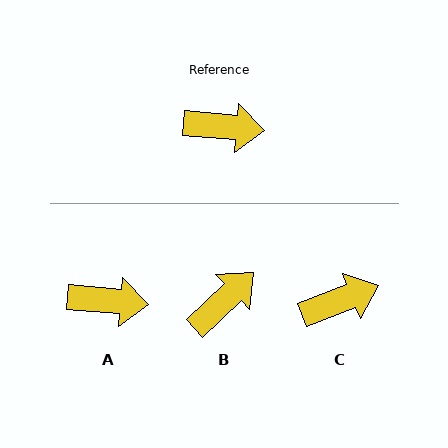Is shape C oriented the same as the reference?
No, it is off by about 26 degrees.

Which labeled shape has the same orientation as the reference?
A.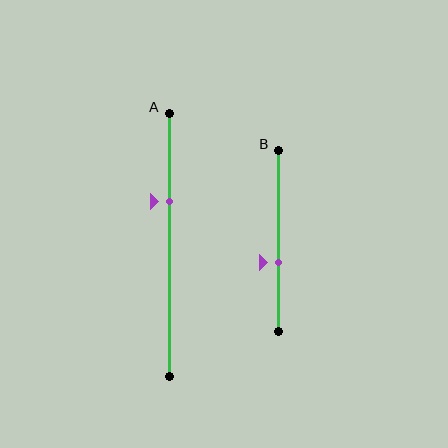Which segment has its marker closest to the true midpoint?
Segment B has its marker closest to the true midpoint.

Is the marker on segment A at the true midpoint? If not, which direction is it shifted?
No, the marker on segment A is shifted upward by about 17% of the segment length.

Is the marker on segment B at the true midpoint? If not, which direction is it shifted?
No, the marker on segment B is shifted downward by about 12% of the segment length.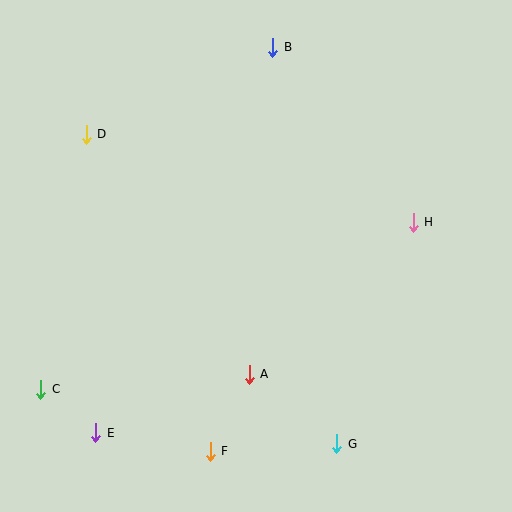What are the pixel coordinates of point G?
Point G is at (337, 444).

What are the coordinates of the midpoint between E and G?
The midpoint between E and G is at (216, 438).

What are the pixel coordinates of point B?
Point B is at (273, 47).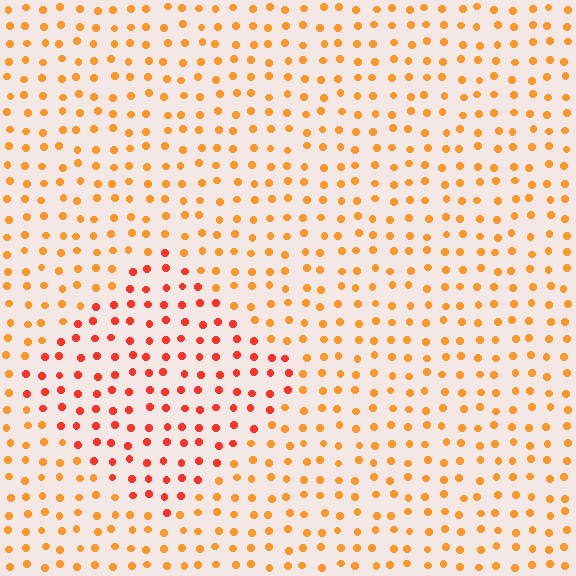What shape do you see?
I see a diamond.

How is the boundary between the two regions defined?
The boundary is defined purely by a slight shift in hue (about 29 degrees). Spacing, size, and orientation are identical on both sides.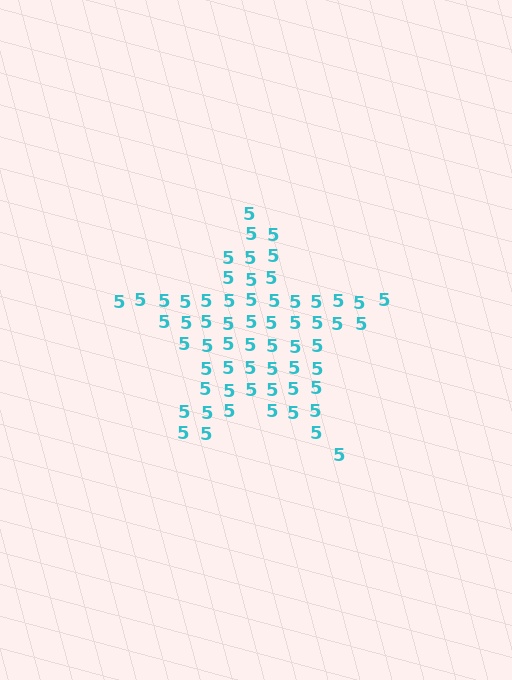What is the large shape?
The large shape is a star.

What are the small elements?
The small elements are digit 5's.